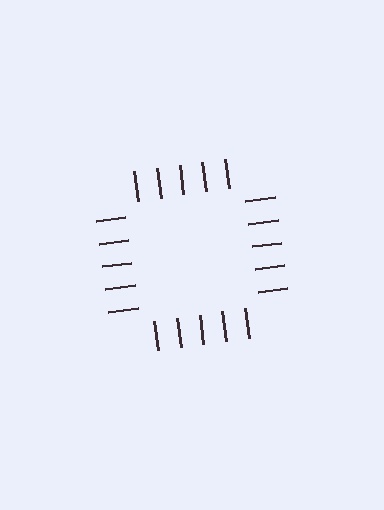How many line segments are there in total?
20 — 5 along each of the 4 edges.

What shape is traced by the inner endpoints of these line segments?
An illusory square — the line segments terminate on its edges but no continuous stroke is drawn.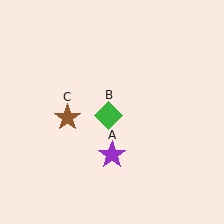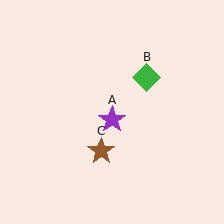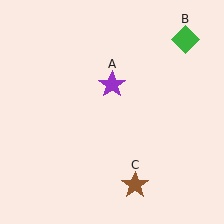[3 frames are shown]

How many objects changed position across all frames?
3 objects changed position: purple star (object A), green diamond (object B), brown star (object C).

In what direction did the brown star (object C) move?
The brown star (object C) moved down and to the right.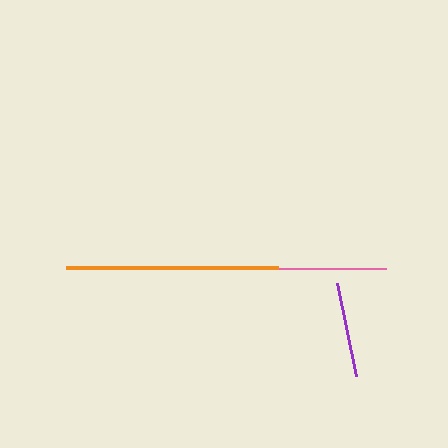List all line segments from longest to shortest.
From longest to shortest: pink, orange, purple.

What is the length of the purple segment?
The purple segment is approximately 95 pixels long.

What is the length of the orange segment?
The orange segment is approximately 212 pixels long.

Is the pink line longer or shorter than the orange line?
The pink line is longer than the orange line.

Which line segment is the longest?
The pink line is the longest at approximately 253 pixels.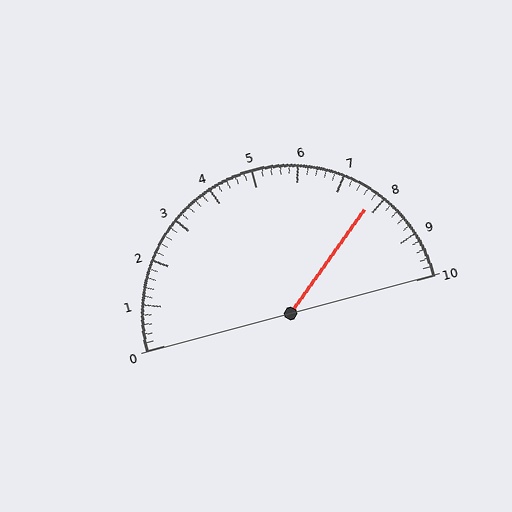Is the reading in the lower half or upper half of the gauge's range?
The reading is in the upper half of the range (0 to 10).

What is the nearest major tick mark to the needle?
The nearest major tick mark is 8.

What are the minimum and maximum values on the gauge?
The gauge ranges from 0 to 10.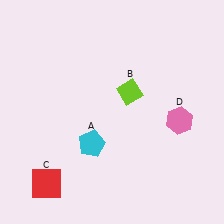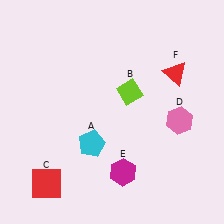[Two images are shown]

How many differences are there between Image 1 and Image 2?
There are 2 differences between the two images.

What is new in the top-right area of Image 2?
A red triangle (F) was added in the top-right area of Image 2.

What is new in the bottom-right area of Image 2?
A magenta hexagon (E) was added in the bottom-right area of Image 2.